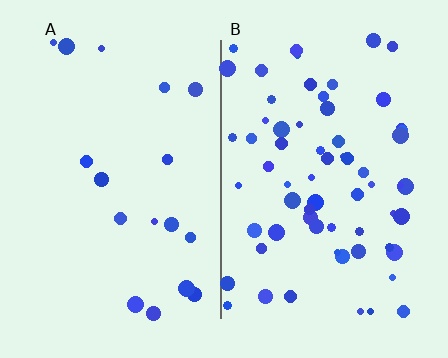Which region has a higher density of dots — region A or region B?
B (the right).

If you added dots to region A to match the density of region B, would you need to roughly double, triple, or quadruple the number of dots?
Approximately quadruple.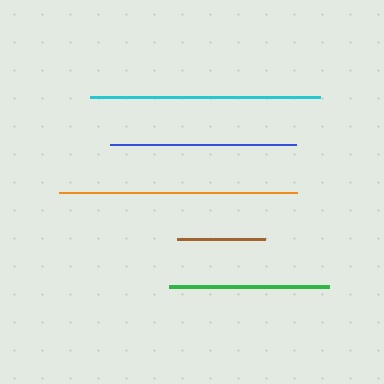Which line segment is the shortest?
The brown line is the shortest at approximately 87 pixels.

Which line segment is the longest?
The orange line is the longest at approximately 238 pixels.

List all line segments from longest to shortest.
From longest to shortest: orange, cyan, blue, green, brown.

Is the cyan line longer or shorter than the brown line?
The cyan line is longer than the brown line.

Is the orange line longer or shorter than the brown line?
The orange line is longer than the brown line.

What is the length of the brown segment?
The brown segment is approximately 87 pixels long.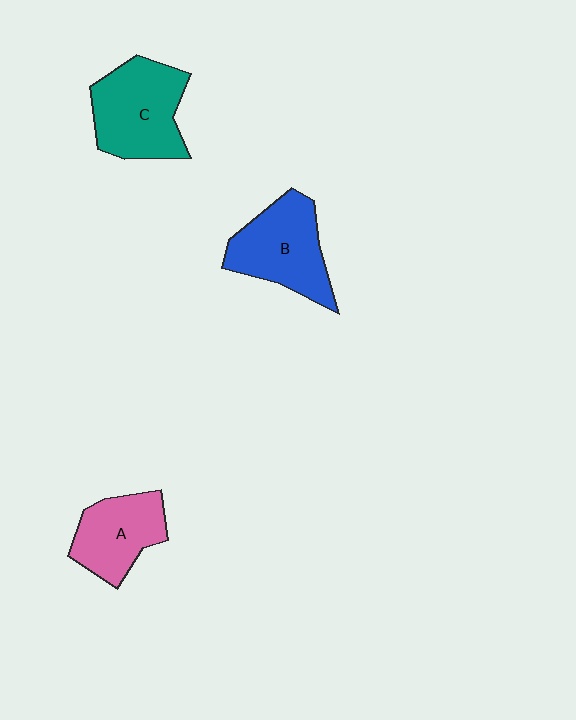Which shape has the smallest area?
Shape A (pink).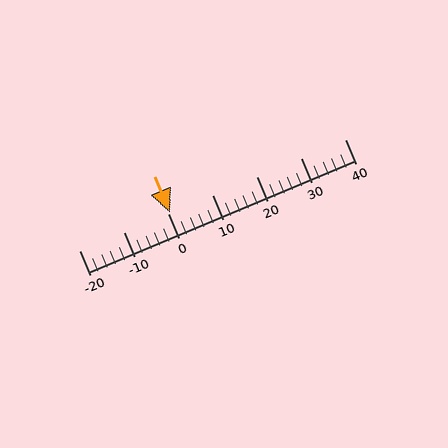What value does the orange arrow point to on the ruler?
The orange arrow points to approximately 1.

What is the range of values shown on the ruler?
The ruler shows values from -20 to 40.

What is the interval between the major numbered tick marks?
The major tick marks are spaced 10 units apart.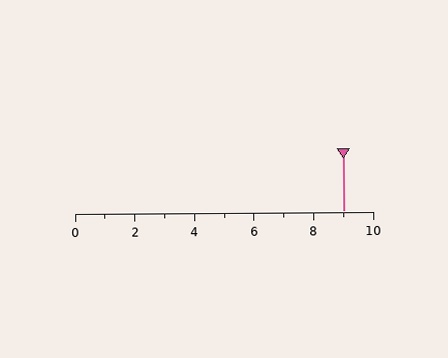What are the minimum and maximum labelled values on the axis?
The axis runs from 0 to 10.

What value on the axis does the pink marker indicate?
The marker indicates approximately 9.